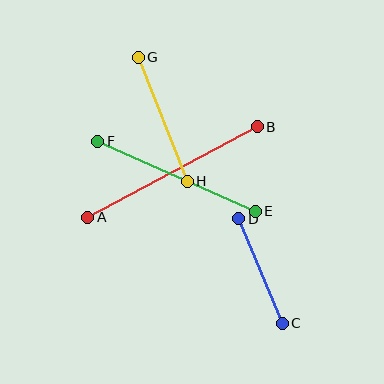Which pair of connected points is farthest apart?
Points A and B are farthest apart.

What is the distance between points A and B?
The distance is approximately 192 pixels.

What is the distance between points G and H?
The distance is approximately 133 pixels.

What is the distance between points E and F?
The distance is approximately 173 pixels.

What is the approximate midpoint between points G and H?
The midpoint is at approximately (163, 119) pixels.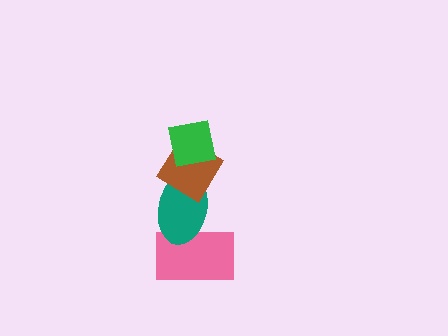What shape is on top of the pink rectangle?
The teal ellipse is on top of the pink rectangle.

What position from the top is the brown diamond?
The brown diamond is 2nd from the top.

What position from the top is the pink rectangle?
The pink rectangle is 4th from the top.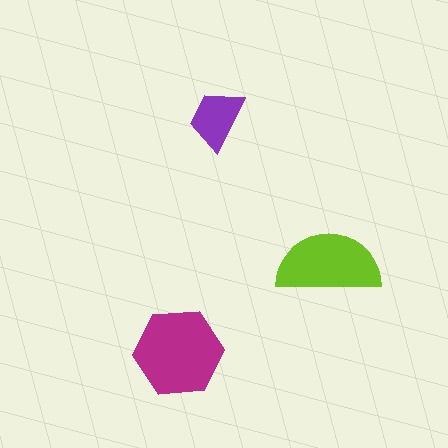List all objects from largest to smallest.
The magenta hexagon, the lime semicircle, the purple trapezoid.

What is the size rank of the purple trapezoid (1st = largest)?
3rd.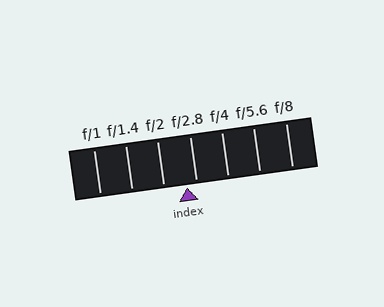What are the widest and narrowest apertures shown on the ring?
The widest aperture shown is f/1 and the narrowest is f/8.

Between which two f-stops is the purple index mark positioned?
The index mark is between f/2 and f/2.8.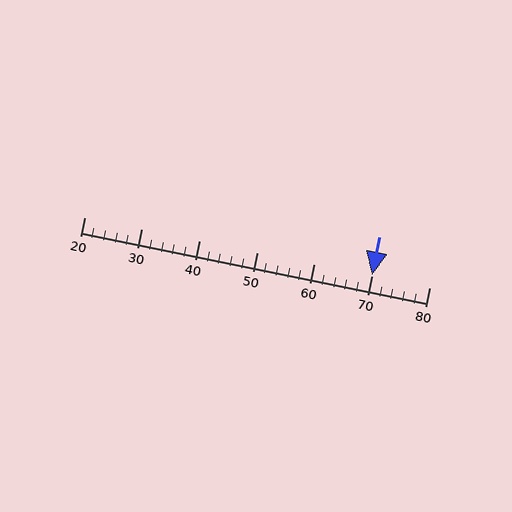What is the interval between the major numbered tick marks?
The major tick marks are spaced 10 units apart.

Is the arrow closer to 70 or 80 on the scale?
The arrow is closer to 70.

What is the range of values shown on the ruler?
The ruler shows values from 20 to 80.